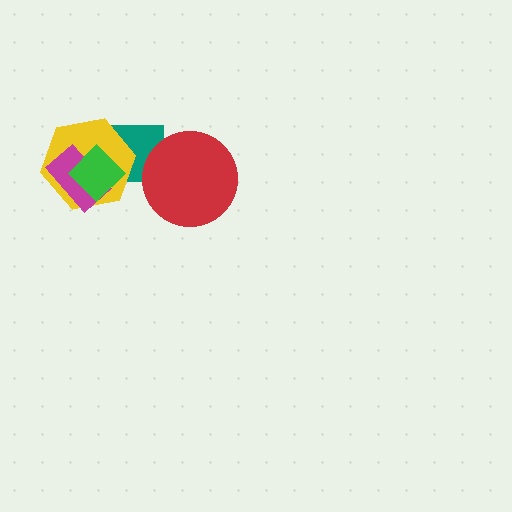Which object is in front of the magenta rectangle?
The green diamond is in front of the magenta rectangle.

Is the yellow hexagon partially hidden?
Yes, it is partially covered by another shape.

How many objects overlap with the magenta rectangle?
3 objects overlap with the magenta rectangle.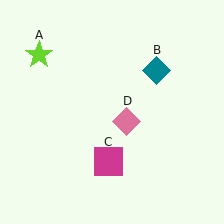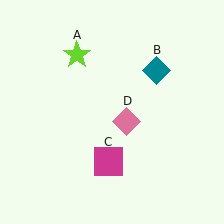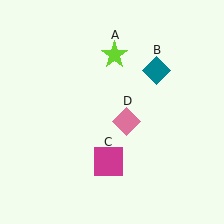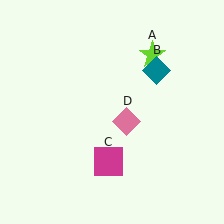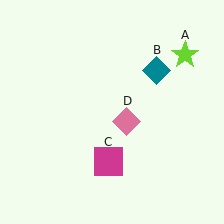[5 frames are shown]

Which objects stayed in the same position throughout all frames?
Teal diamond (object B) and magenta square (object C) and pink diamond (object D) remained stationary.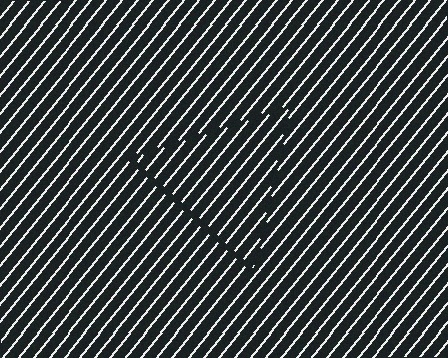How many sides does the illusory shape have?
3 sides — the line-ends trace a triangle.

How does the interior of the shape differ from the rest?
The interior of the shape contains the same grating, shifted by half a period — the contour is defined by the phase discontinuity where line-ends from the inner and outer gratings abut.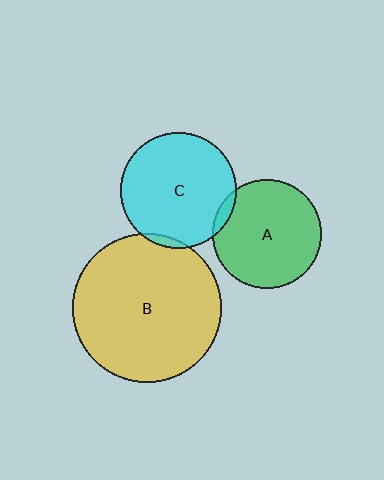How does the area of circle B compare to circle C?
Approximately 1.7 times.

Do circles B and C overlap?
Yes.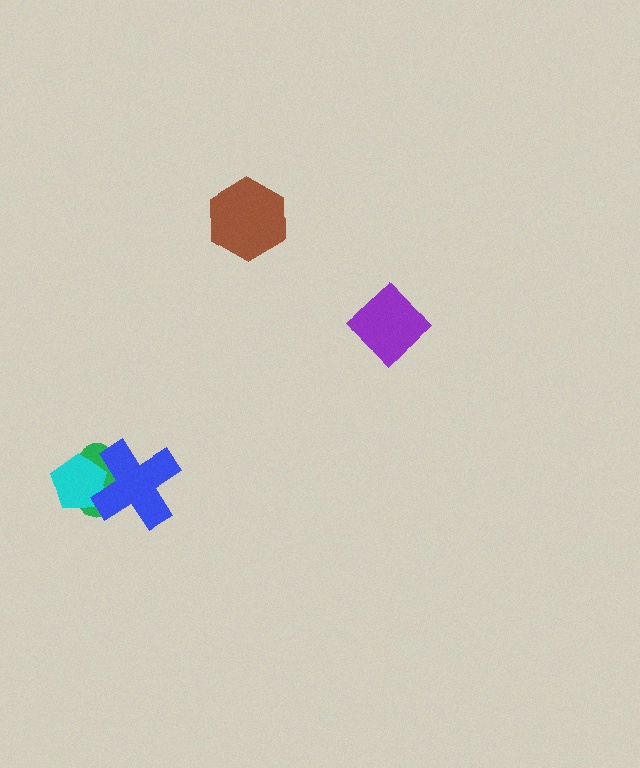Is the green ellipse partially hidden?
Yes, it is partially covered by another shape.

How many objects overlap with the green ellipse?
2 objects overlap with the green ellipse.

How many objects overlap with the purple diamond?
0 objects overlap with the purple diamond.